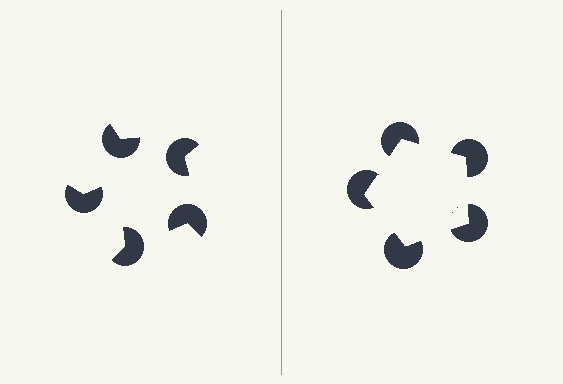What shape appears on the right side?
An illusory pentagon.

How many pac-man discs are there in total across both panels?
10 — 5 on each side.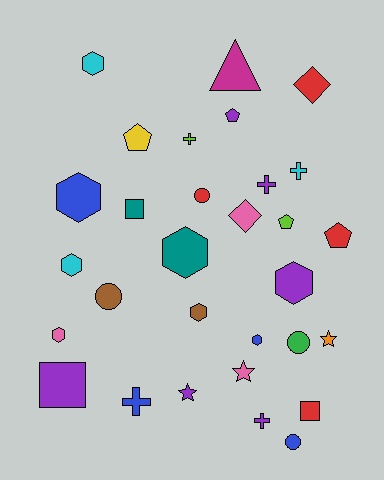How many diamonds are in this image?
There are 2 diamonds.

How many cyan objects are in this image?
There are 3 cyan objects.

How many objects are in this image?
There are 30 objects.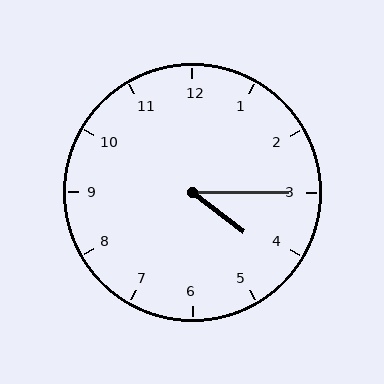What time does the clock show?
4:15.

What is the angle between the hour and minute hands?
Approximately 38 degrees.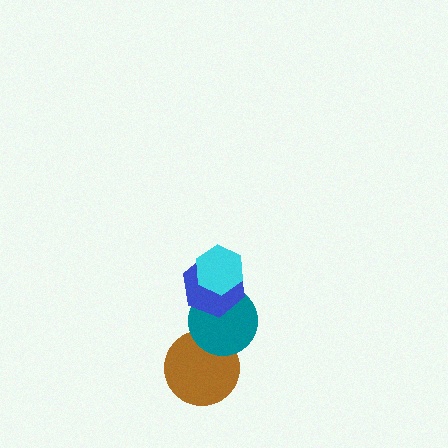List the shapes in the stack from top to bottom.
From top to bottom: the cyan hexagon, the blue hexagon, the teal circle, the brown circle.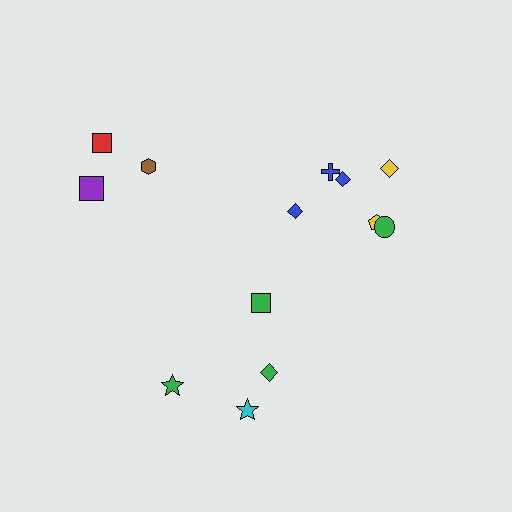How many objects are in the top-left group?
There are 3 objects.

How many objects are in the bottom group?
There are 4 objects.